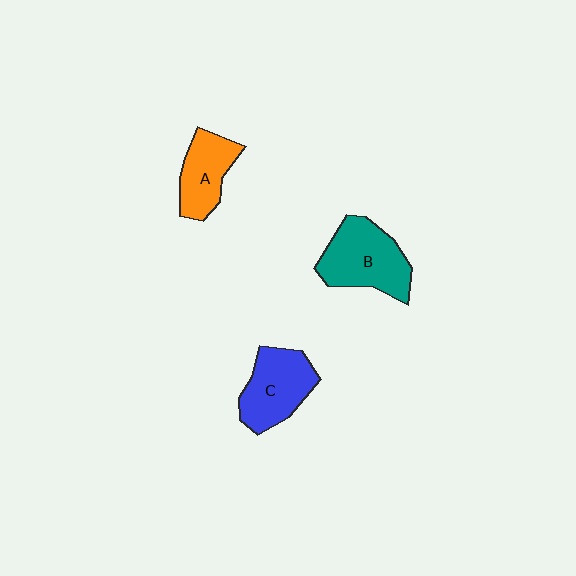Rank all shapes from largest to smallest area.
From largest to smallest: B (teal), C (blue), A (orange).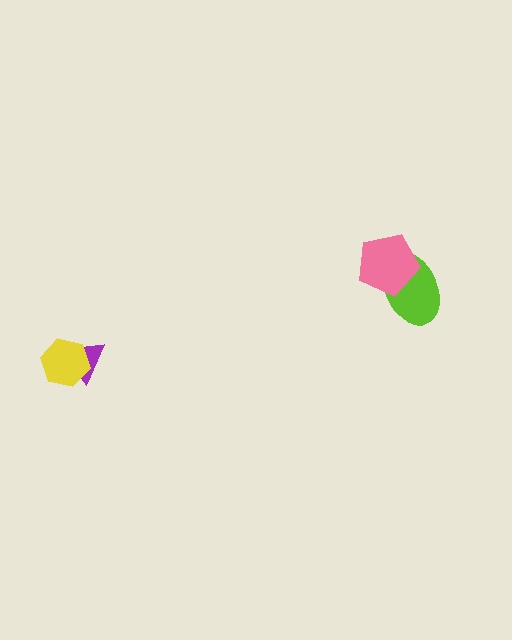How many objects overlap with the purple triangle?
1 object overlaps with the purple triangle.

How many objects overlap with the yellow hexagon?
1 object overlaps with the yellow hexagon.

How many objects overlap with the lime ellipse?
1 object overlaps with the lime ellipse.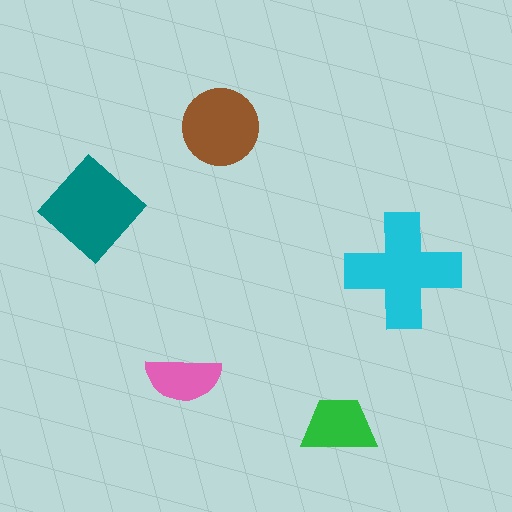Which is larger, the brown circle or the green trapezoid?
The brown circle.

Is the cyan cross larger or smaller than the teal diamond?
Larger.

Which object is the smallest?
The pink semicircle.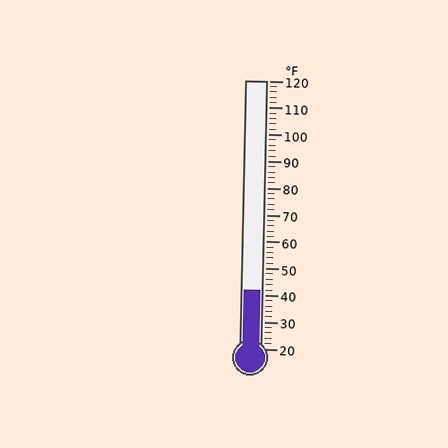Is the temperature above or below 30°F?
The temperature is above 30°F.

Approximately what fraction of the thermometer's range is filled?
The thermometer is filled to approximately 20% of its range.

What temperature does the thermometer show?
The thermometer shows approximately 42°F.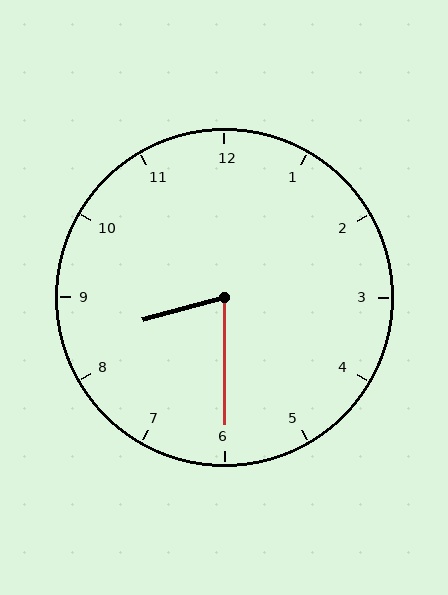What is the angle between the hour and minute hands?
Approximately 75 degrees.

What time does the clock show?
8:30.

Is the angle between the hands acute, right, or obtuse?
It is acute.